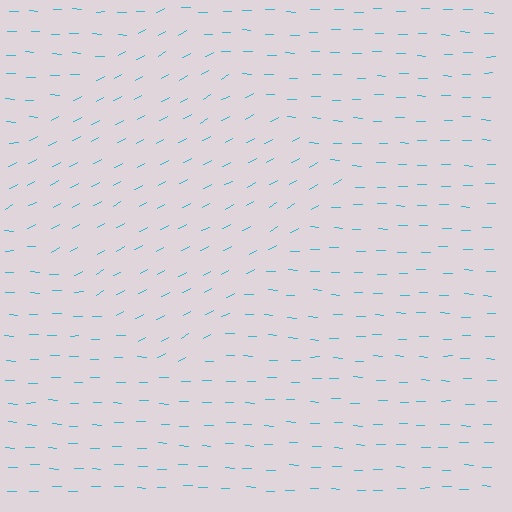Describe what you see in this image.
The image is filled with small cyan line segments. A diamond region in the image has lines oriented differently from the surrounding lines, creating a visible texture boundary.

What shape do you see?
I see a diamond.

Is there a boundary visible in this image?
Yes, there is a texture boundary formed by a change in line orientation.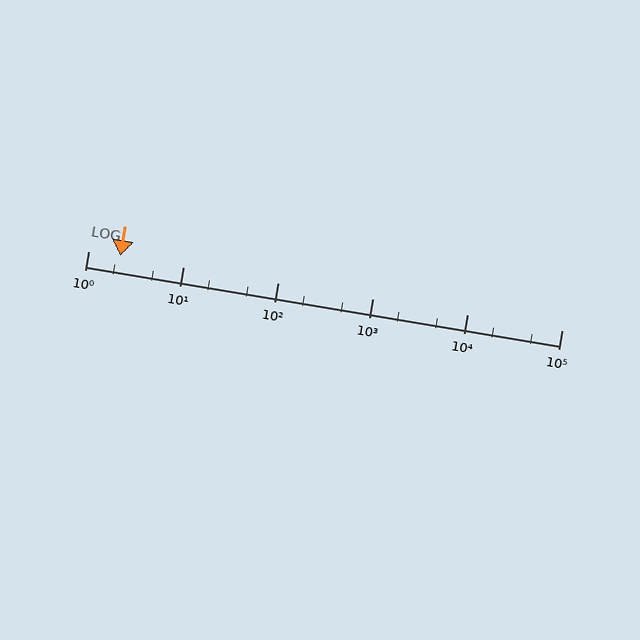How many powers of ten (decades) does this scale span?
The scale spans 5 decades, from 1 to 100000.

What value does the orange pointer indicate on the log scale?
The pointer indicates approximately 2.2.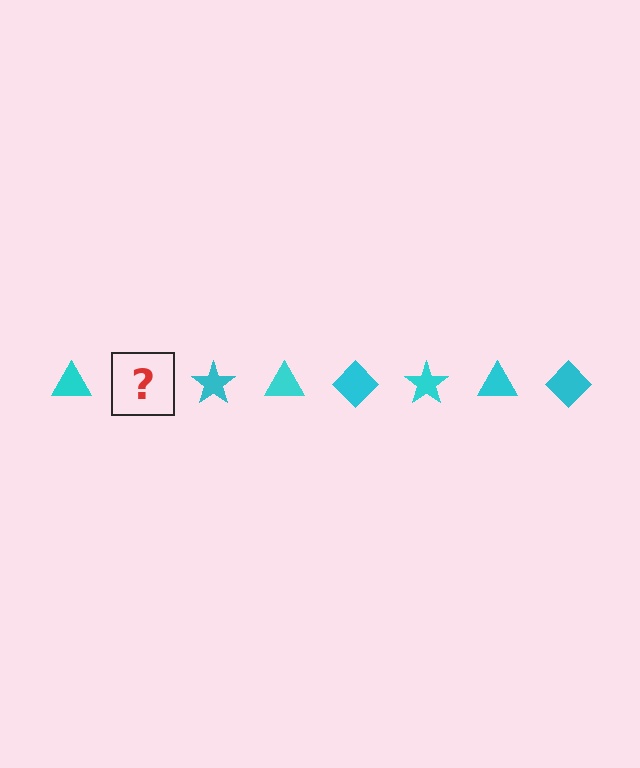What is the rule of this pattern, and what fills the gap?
The rule is that the pattern cycles through triangle, diamond, star shapes in cyan. The gap should be filled with a cyan diamond.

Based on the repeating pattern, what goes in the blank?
The blank should be a cyan diamond.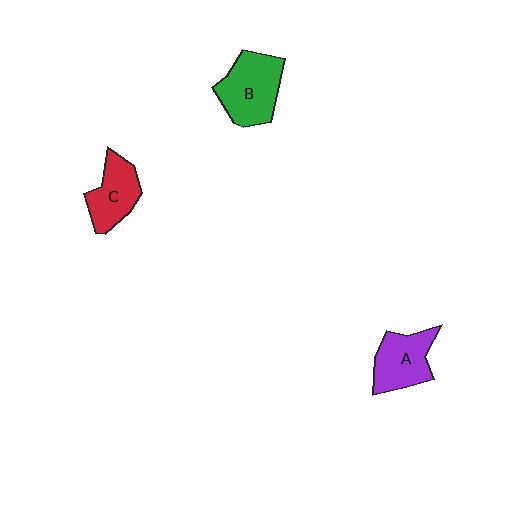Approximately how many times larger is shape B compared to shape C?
Approximately 1.3 times.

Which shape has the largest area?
Shape B (green).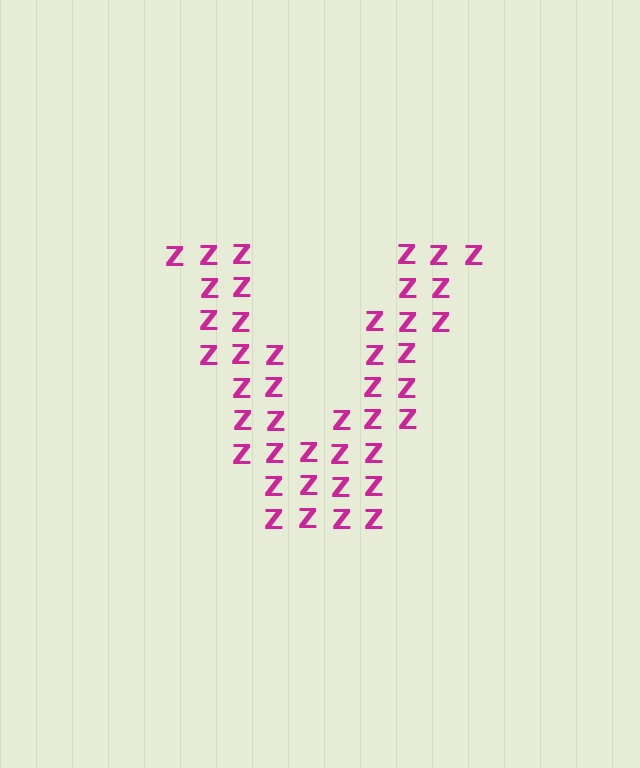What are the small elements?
The small elements are letter Z's.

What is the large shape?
The large shape is the letter V.